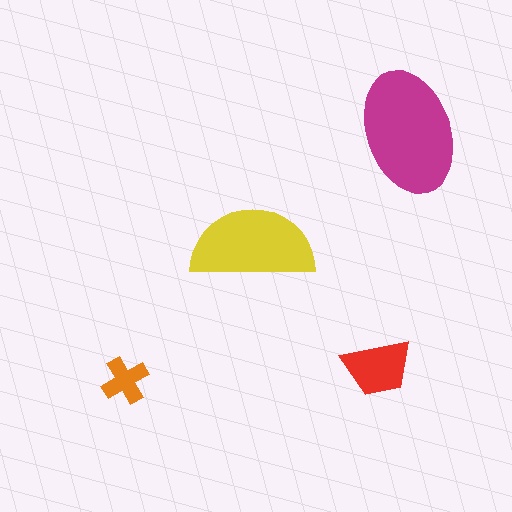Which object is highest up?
The magenta ellipse is topmost.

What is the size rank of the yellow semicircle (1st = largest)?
2nd.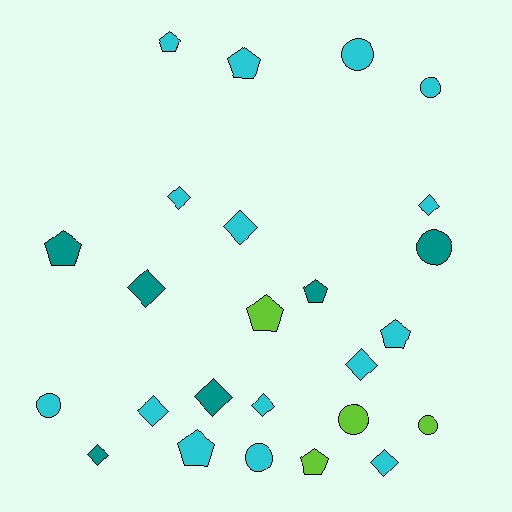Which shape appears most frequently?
Diamond, with 10 objects.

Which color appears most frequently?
Cyan, with 15 objects.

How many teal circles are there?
There is 1 teal circle.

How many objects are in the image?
There are 25 objects.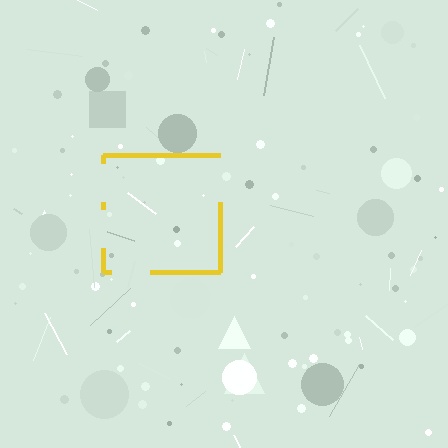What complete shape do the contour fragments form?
The contour fragments form a square.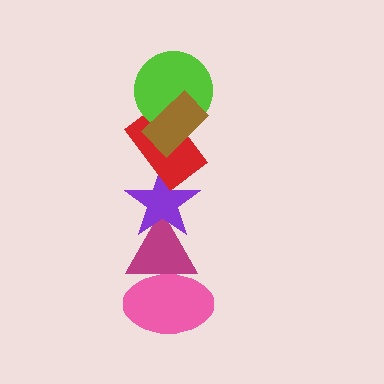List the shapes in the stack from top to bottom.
From top to bottom: the brown rectangle, the lime circle, the red rectangle, the purple star, the magenta triangle, the pink ellipse.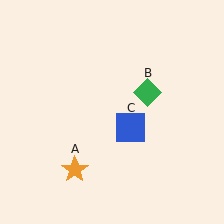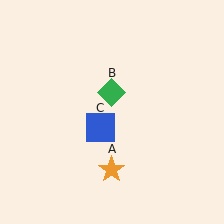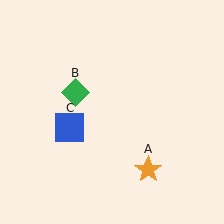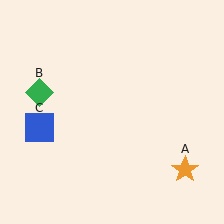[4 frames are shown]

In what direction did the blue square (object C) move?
The blue square (object C) moved left.